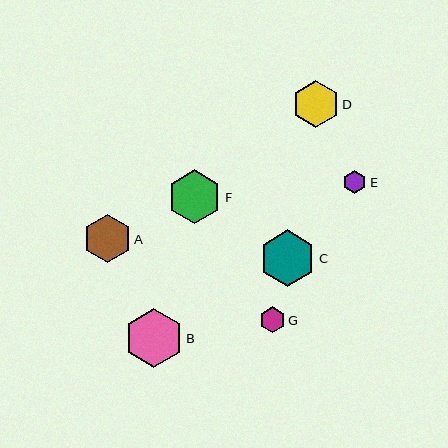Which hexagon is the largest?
Hexagon B is the largest with a size of approximately 59 pixels.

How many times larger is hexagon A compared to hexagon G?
Hexagon A is approximately 1.8 times the size of hexagon G.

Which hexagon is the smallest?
Hexagon E is the smallest with a size of approximately 23 pixels.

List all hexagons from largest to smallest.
From largest to smallest: B, C, F, A, D, G, E.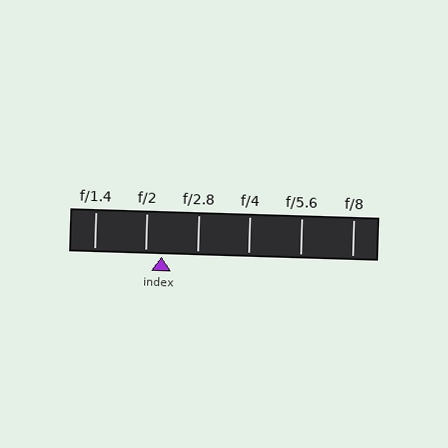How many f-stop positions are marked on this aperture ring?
There are 6 f-stop positions marked.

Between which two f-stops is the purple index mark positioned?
The index mark is between f/2 and f/2.8.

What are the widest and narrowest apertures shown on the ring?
The widest aperture shown is f/1.4 and the narrowest is f/8.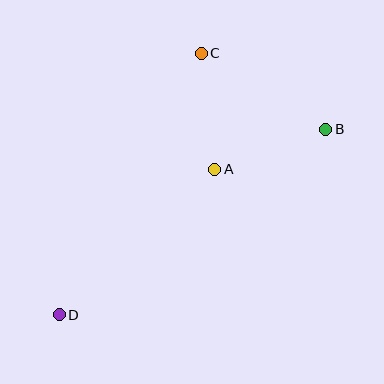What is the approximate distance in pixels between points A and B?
The distance between A and B is approximately 118 pixels.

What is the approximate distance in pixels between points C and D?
The distance between C and D is approximately 297 pixels.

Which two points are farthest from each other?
Points B and D are farthest from each other.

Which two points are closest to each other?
Points A and C are closest to each other.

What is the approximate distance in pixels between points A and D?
The distance between A and D is approximately 213 pixels.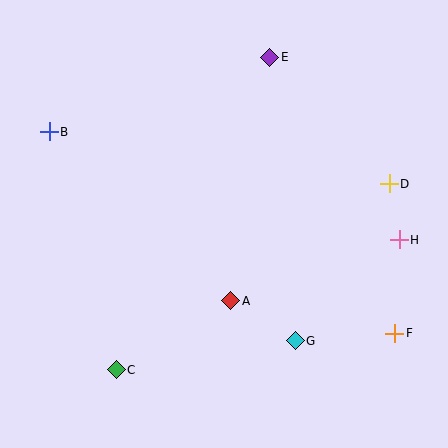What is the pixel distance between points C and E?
The distance between C and E is 348 pixels.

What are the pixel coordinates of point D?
Point D is at (389, 184).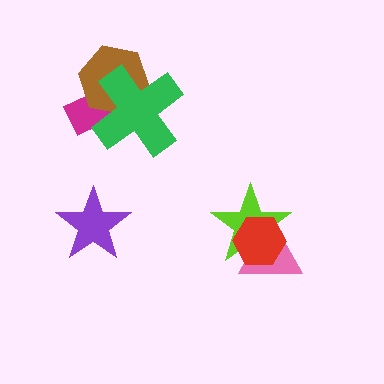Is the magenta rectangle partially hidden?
Yes, it is partially covered by another shape.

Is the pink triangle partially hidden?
Yes, it is partially covered by another shape.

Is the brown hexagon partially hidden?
Yes, it is partially covered by another shape.